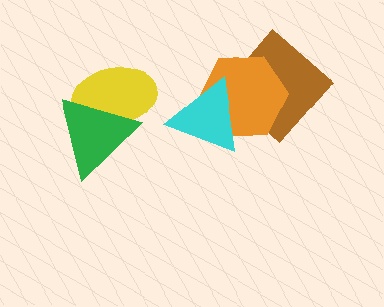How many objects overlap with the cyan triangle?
1 object overlaps with the cyan triangle.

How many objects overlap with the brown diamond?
1 object overlaps with the brown diamond.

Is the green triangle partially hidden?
No, no other shape covers it.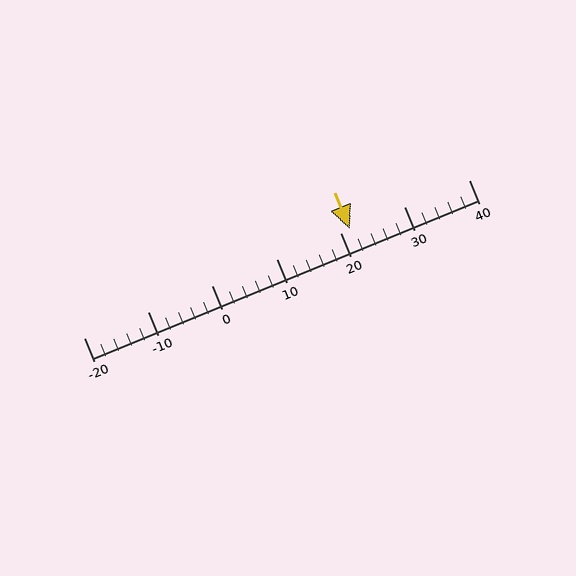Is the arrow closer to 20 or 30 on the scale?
The arrow is closer to 20.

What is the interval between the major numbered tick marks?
The major tick marks are spaced 10 units apart.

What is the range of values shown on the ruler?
The ruler shows values from -20 to 40.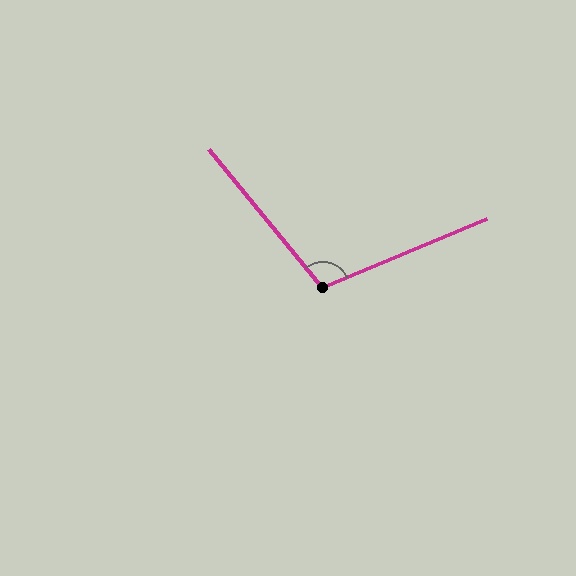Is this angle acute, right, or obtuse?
It is obtuse.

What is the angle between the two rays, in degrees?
Approximately 107 degrees.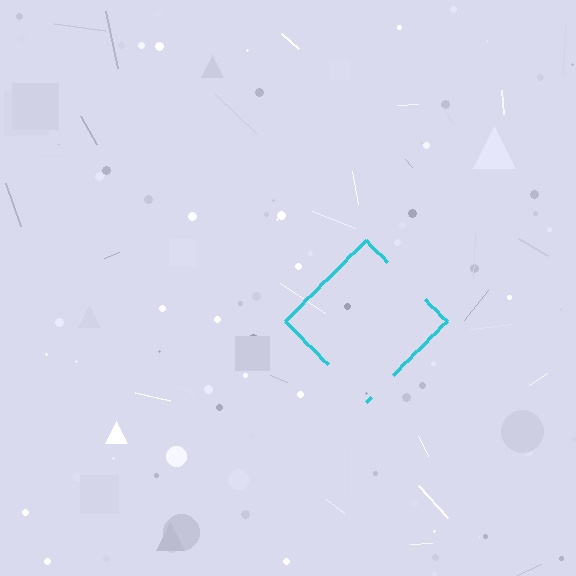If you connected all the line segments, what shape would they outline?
They would outline a diamond.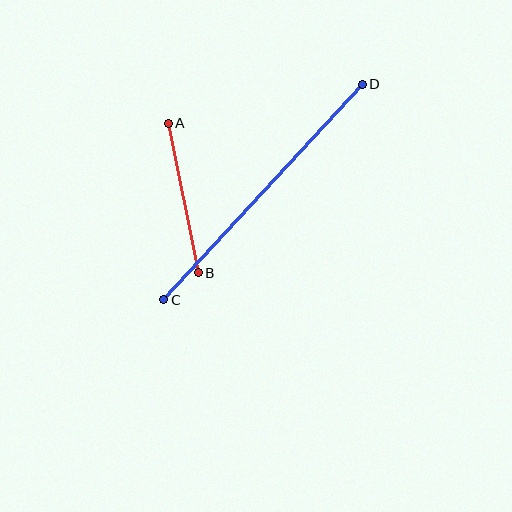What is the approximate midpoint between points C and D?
The midpoint is at approximately (263, 192) pixels.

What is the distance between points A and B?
The distance is approximately 153 pixels.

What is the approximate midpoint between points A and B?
The midpoint is at approximately (183, 198) pixels.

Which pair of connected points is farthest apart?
Points C and D are farthest apart.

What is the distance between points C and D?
The distance is approximately 293 pixels.